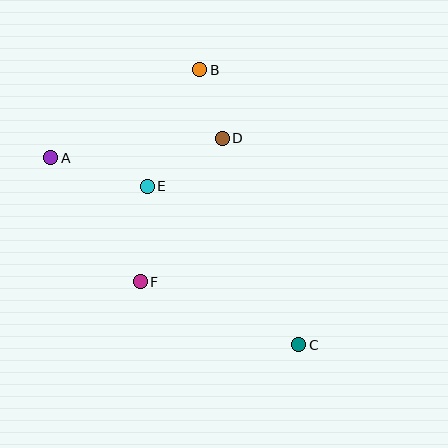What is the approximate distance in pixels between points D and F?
The distance between D and F is approximately 165 pixels.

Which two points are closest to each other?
Points B and D are closest to each other.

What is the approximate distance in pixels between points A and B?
The distance between A and B is approximately 173 pixels.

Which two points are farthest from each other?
Points A and C are farthest from each other.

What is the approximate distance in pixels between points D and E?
The distance between D and E is approximately 89 pixels.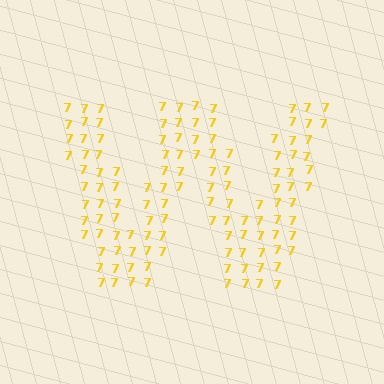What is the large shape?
The large shape is the letter W.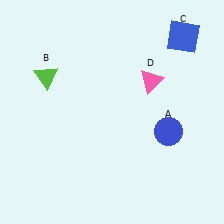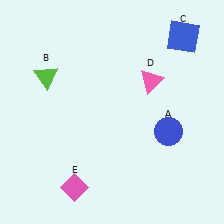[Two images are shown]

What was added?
A pink diamond (E) was added in Image 2.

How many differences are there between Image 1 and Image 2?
There is 1 difference between the two images.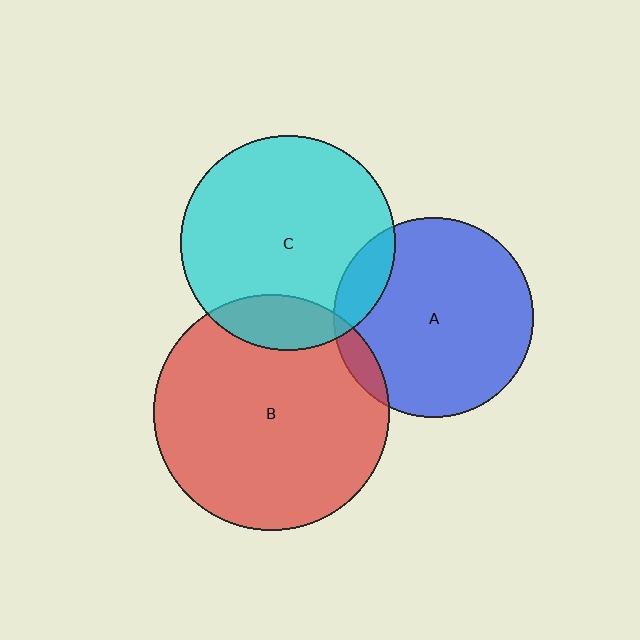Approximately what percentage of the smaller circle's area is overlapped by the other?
Approximately 5%.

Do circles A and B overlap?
Yes.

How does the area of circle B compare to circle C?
Approximately 1.2 times.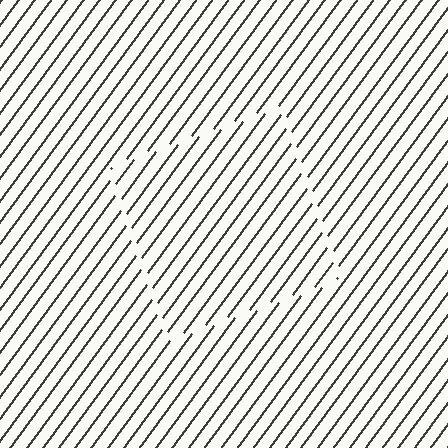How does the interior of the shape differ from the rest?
The interior of the shape contains the same grating, shifted by half a period — the contour is defined by the phase discontinuity where line-ends from the inner and outer gratings abut.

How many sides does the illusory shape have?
4 sides — the line-ends trace a square.